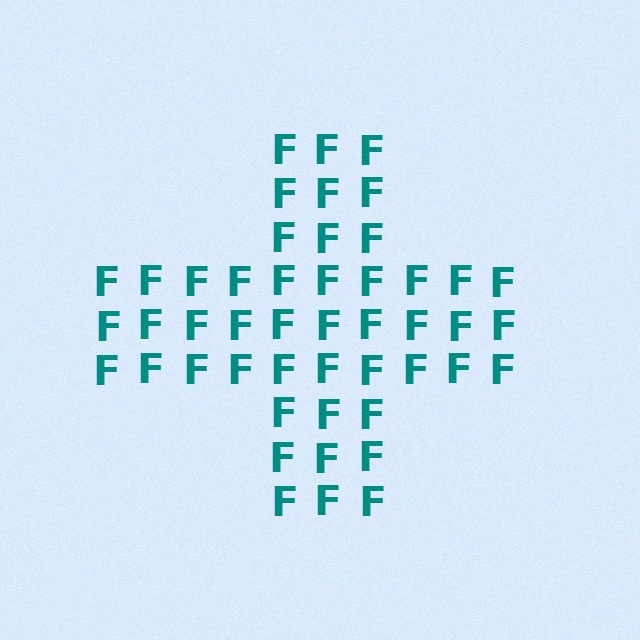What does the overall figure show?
The overall figure shows a cross.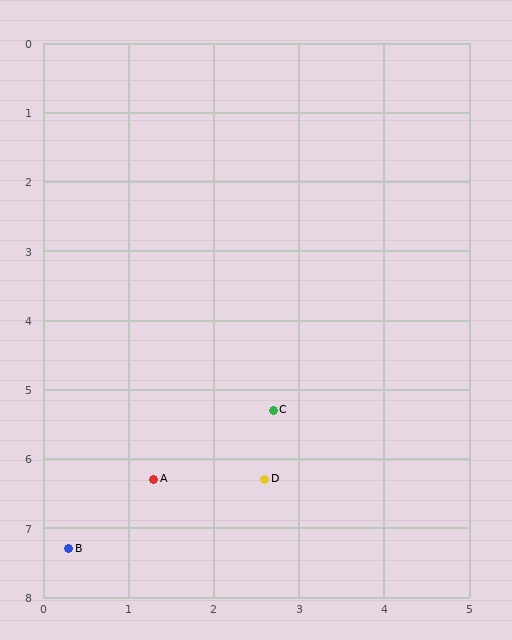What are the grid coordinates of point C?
Point C is at approximately (2.7, 5.3).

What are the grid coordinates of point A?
Point A is at approximately (1.3, 6.3).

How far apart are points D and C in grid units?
Points D and C are about 1.0 grid units apart.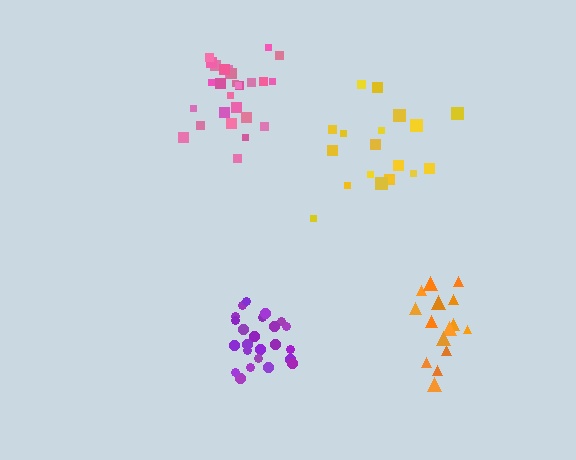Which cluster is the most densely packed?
Purple.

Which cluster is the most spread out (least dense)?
Yellow.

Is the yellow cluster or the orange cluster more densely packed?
Orange.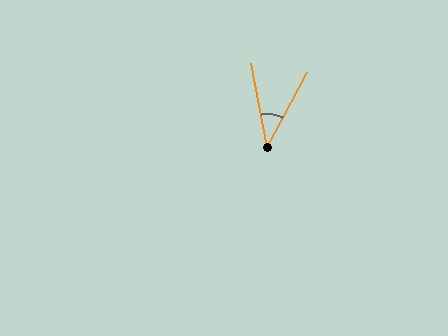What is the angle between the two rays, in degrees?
Approximately 39 degrees.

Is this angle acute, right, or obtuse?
It is acute.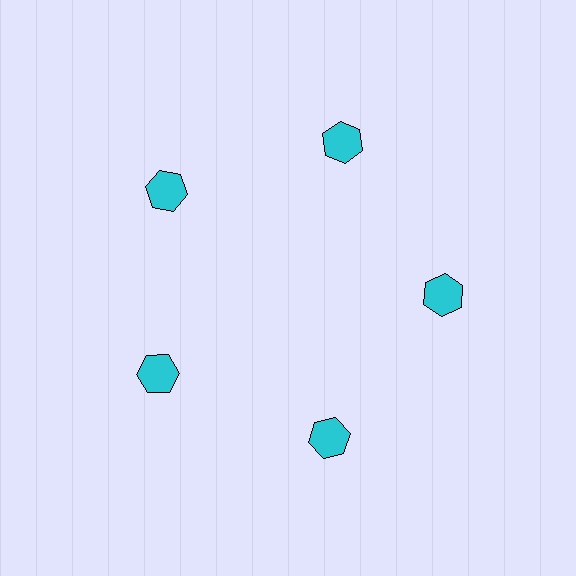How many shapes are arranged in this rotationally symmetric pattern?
There are 5 shapes, arranged in 5 groups of 1.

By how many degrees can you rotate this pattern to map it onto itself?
The pattern maps onto itself every 72 degrees of rotation.